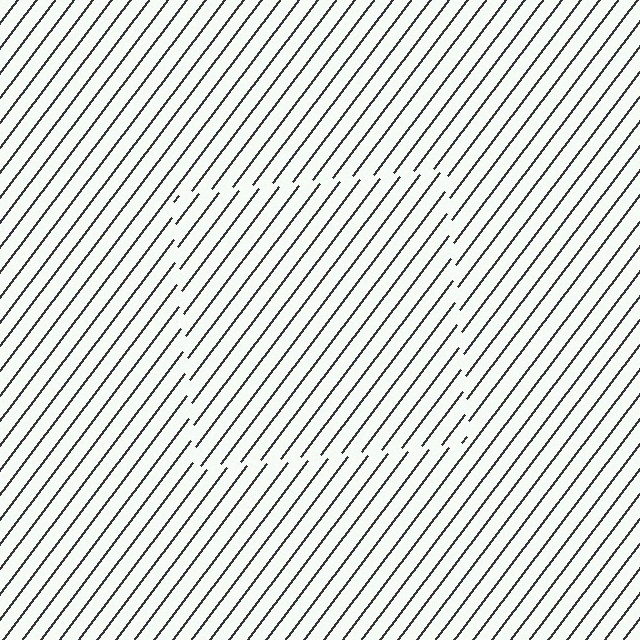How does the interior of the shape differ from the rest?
The interior of the shape contains the same grating, shifted by half a period — the contour is defined by the phase discontinuity where line-ends from the inner and outer gratings abut.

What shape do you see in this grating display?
An illusory square. The interior of the shape contains the same grating, shifted by half a period — the contour is defined by the phase discontinuity where line-ends from the inner and outer gratings abut.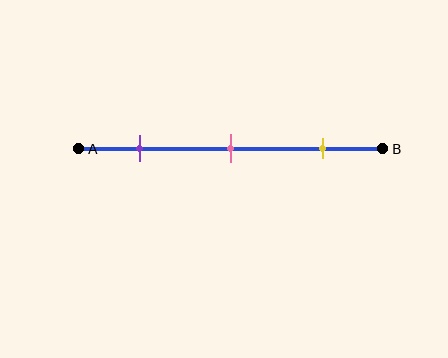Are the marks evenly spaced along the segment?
Yes, the marks are approximately evenly spaced.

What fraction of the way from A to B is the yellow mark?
The yellow mark is approximately 80% (0.8) of the way from A to B.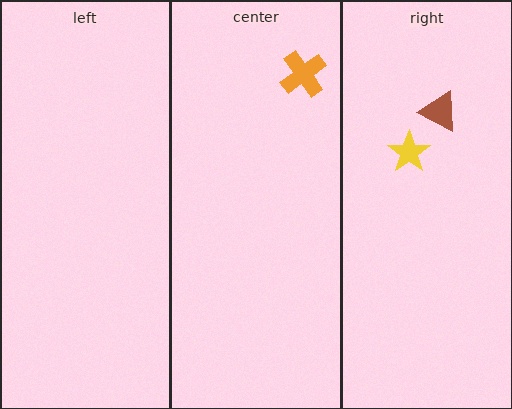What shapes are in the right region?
The brown triangle, the yellow star.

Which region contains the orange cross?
The center region.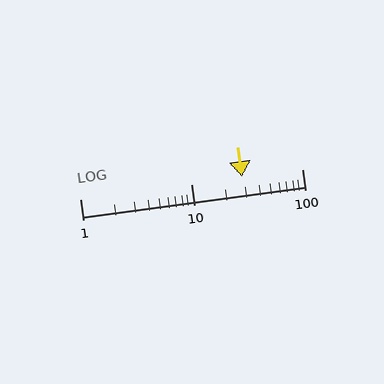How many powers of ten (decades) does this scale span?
The scale spans 2 decades, from 1 to 100.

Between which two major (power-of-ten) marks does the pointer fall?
The pointer is between 10 and 100.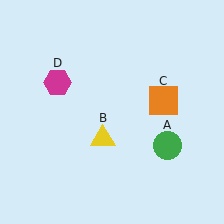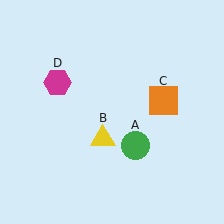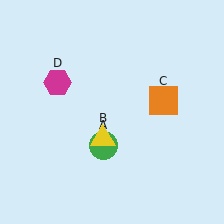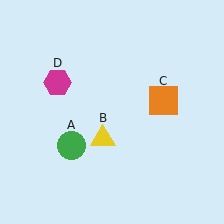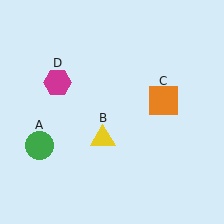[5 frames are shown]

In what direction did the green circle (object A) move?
The green circle (object A) moved left.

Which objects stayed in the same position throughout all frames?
Yellow triangle (object B) and orange square (object C) and magenta hexagon (object D) remained stationary.